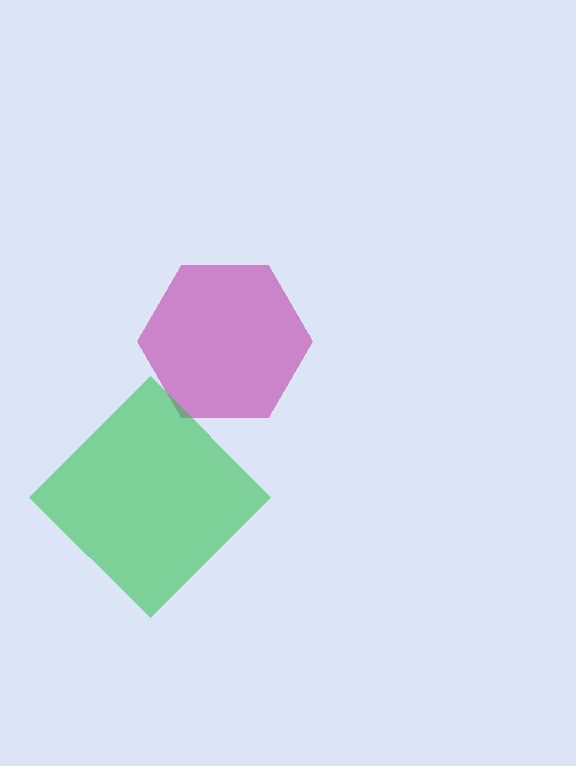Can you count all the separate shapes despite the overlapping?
Yes, there are 2 separate shapes.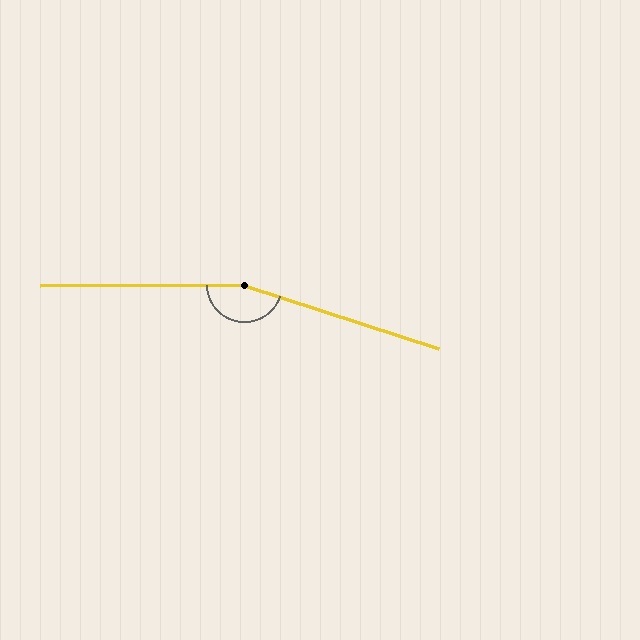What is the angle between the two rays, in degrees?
Approximately 162 degrees.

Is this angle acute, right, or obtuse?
It is obtuse.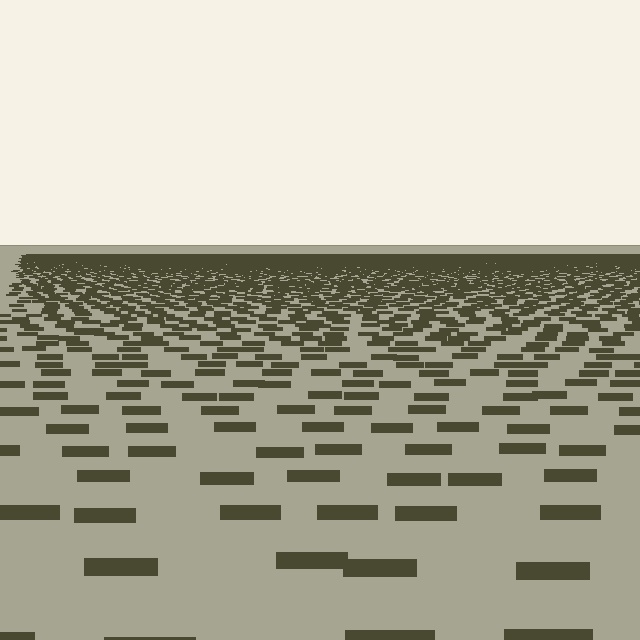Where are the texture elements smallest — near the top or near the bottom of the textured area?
Near the top.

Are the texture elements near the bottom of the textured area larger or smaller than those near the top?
Larger. Near the bottom, elements are closer to the viewer and appear at a bigger on-screen size.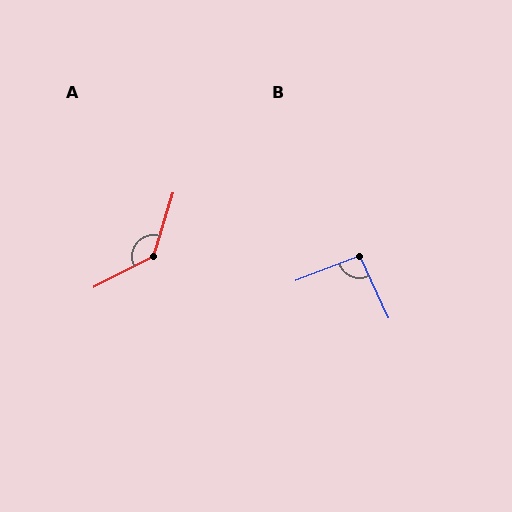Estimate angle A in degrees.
Approximately 134 degrees.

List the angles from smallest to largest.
B (94°), A (134°).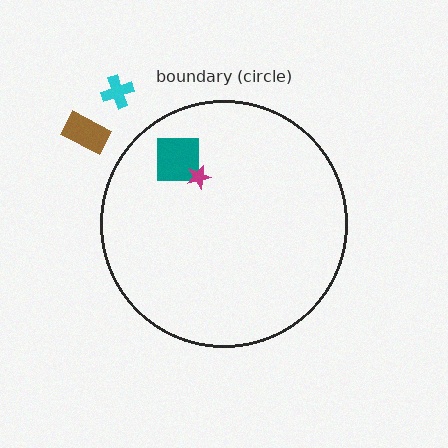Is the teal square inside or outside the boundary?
Inside.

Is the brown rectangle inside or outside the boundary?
Outside.